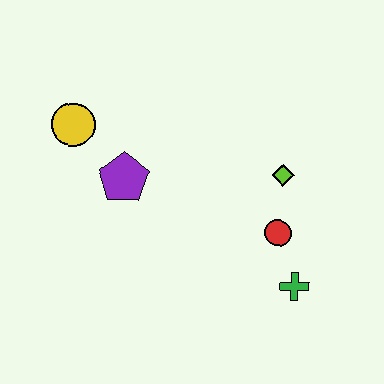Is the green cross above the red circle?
No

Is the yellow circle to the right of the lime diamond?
No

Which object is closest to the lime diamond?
The red circle is closest to the lime diamond.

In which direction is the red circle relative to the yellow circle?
The red circle is to the right of the yellow circle.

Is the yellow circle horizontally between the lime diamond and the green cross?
No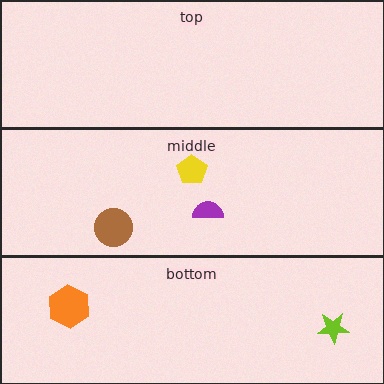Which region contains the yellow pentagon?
The middle region.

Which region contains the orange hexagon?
The bottom region.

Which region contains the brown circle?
The middle region.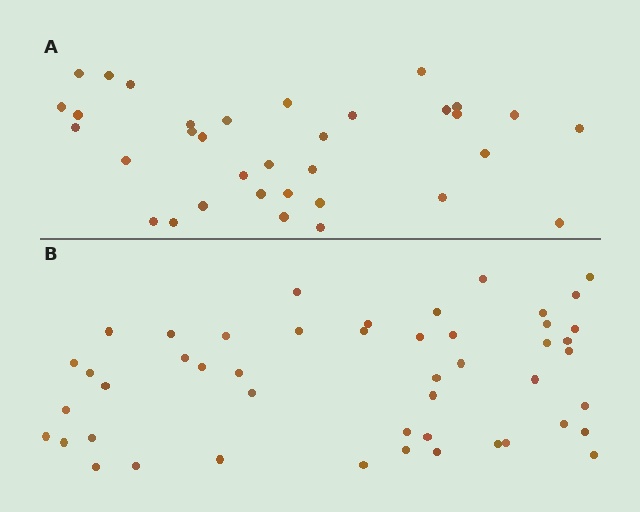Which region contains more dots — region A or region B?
Region B (the bottom region) has more dots.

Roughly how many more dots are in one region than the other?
Region B has approximately 15 more dots than region A.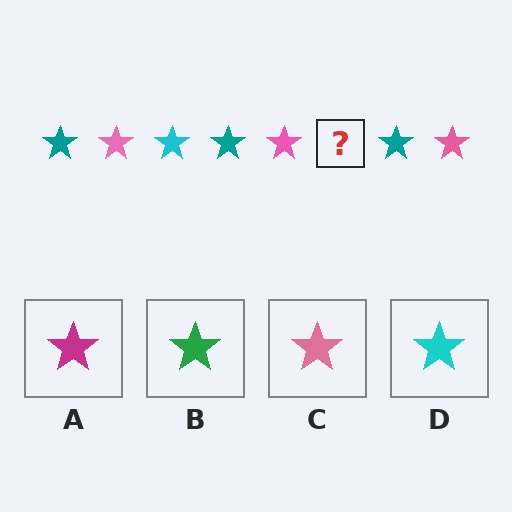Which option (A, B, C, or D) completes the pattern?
D.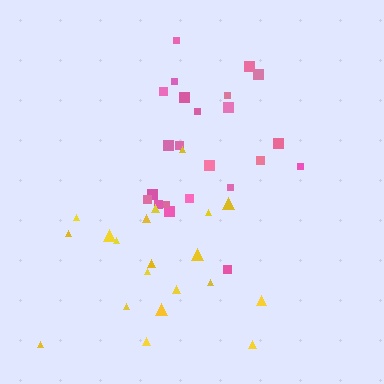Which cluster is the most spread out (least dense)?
Pink.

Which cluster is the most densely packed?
Yellow.